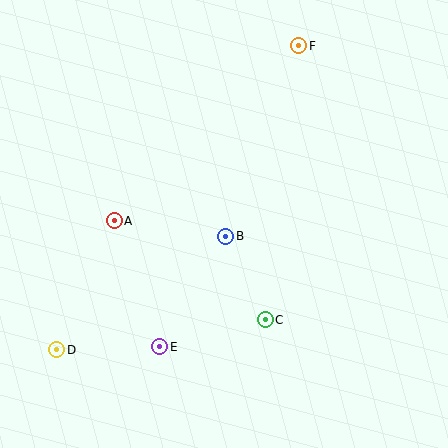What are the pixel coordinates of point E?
Point E is at (160, 347).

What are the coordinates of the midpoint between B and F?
The midpoint between B and F is at (262, 141).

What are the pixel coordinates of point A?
Point A is at (114, 221).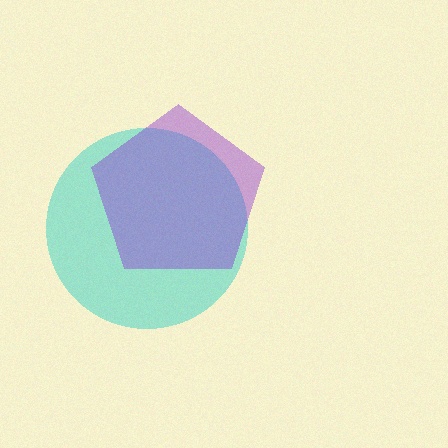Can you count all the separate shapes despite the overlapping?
Yes, there are 2 separate shapes.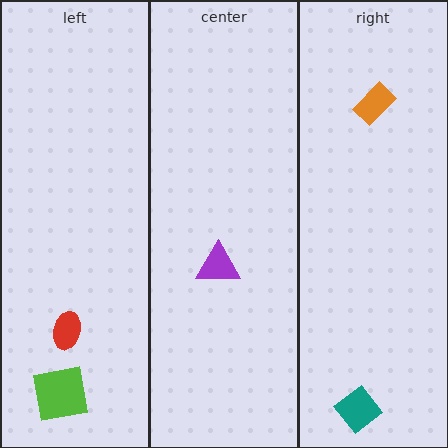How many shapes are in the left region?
2.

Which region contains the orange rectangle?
The right region.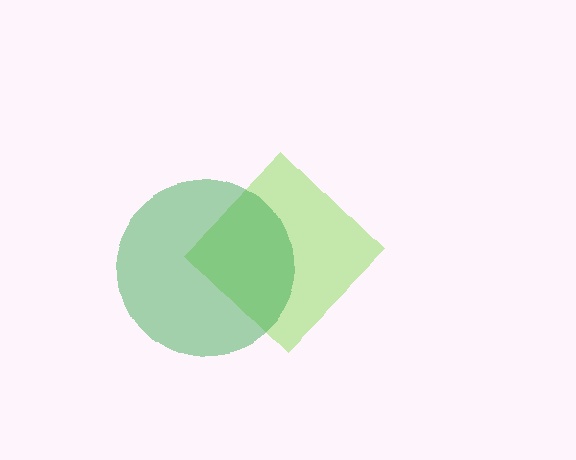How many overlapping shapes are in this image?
There are 2 overlapping shapes in the image.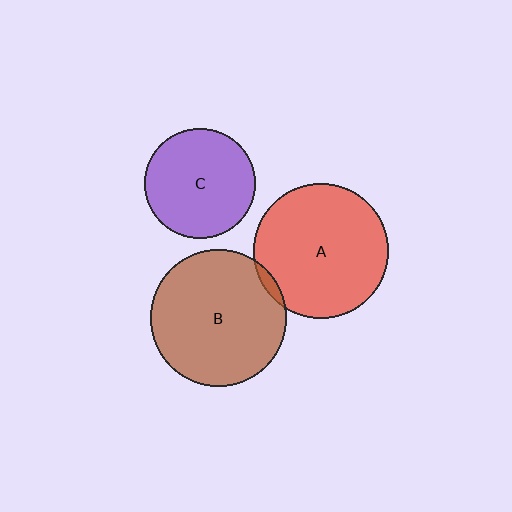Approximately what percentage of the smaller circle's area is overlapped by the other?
Approximately 5%.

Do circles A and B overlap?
Yes.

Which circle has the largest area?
Circle B (brown).